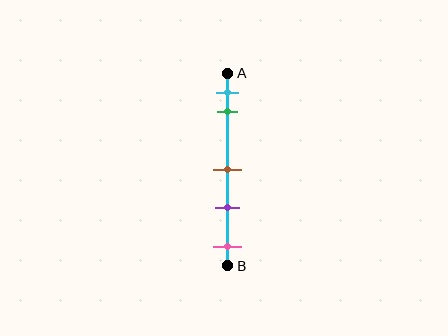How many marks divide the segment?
There are 5 marks dividing the segment.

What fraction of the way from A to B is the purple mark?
The purple mark is approximately 70% (0.7) of the way from A to B.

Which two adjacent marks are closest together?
The cyan and green marks are the closest adjacent pair.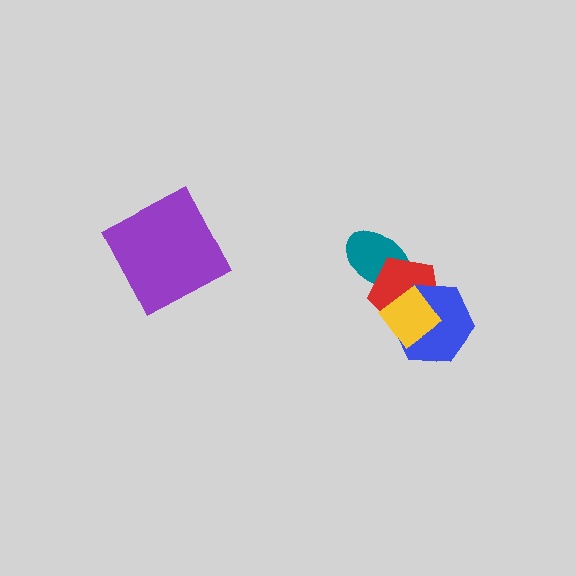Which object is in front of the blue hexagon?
The yellow diamond is in front of the blue hexagon.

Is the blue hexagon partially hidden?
Yes, it is partially covered by another shape.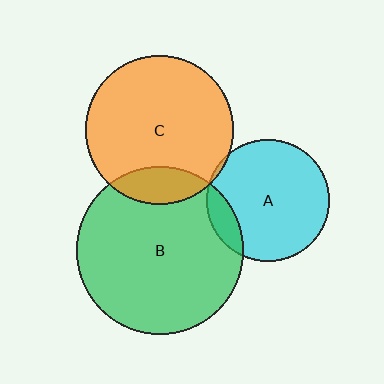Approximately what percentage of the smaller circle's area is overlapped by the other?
Approximately 10%.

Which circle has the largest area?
Circle B (green).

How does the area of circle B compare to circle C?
Approximately 1.3 times.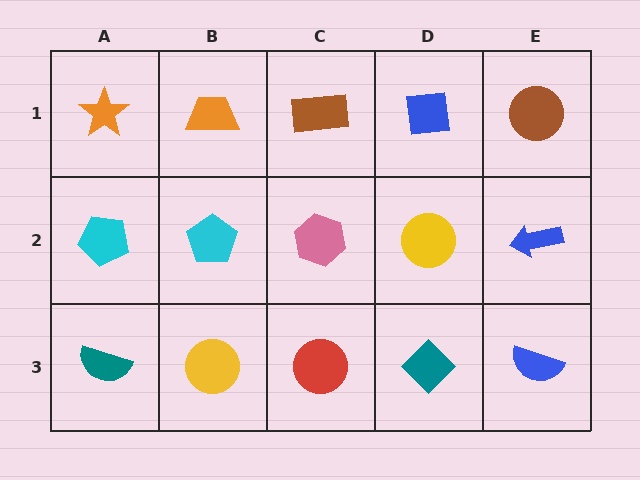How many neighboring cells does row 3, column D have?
3.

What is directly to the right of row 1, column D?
A brown circle.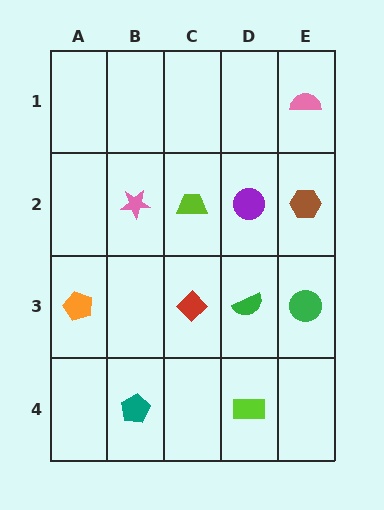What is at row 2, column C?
A lime trapezoid.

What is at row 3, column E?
A green circle.